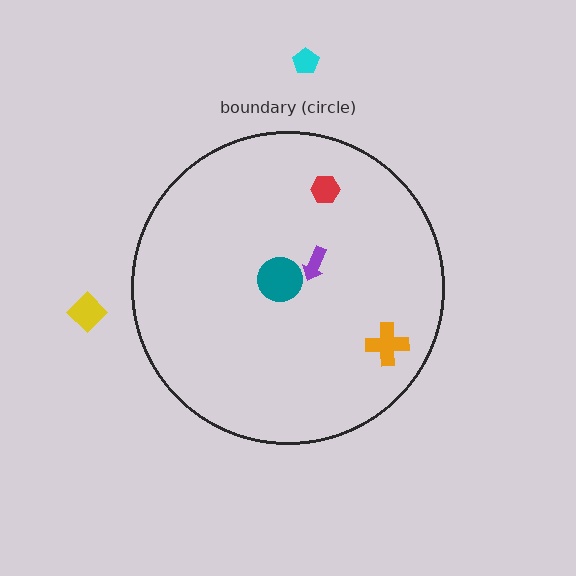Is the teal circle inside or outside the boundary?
Inside.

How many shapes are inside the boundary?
4 inside, 2 outside.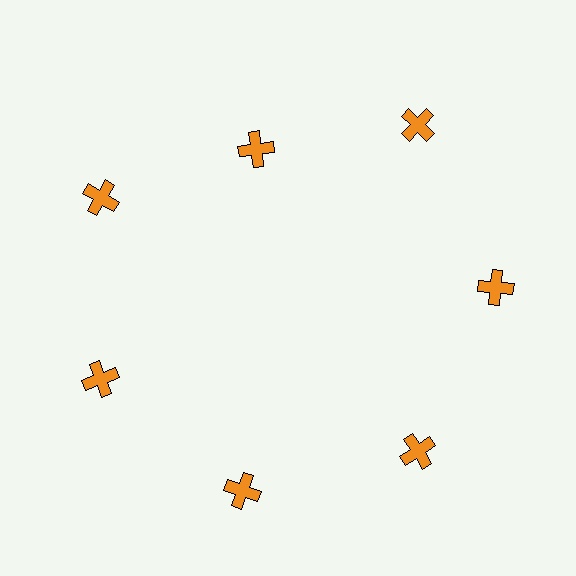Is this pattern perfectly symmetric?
No. The 7 orange crosses are arranged in a ring, but one element near the 12 o'clock position is pulled inward toward the center, breaking the 7-fold rotational symmetry.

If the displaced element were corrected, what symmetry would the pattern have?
It would have 7-fold rotational symmetry — the pattern would map onto itself every 51 degrees.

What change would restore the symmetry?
The symmetry would be restored by moving it outward, back onto the ring so that all 7 crosses sit at equal angles and equal distance from the center.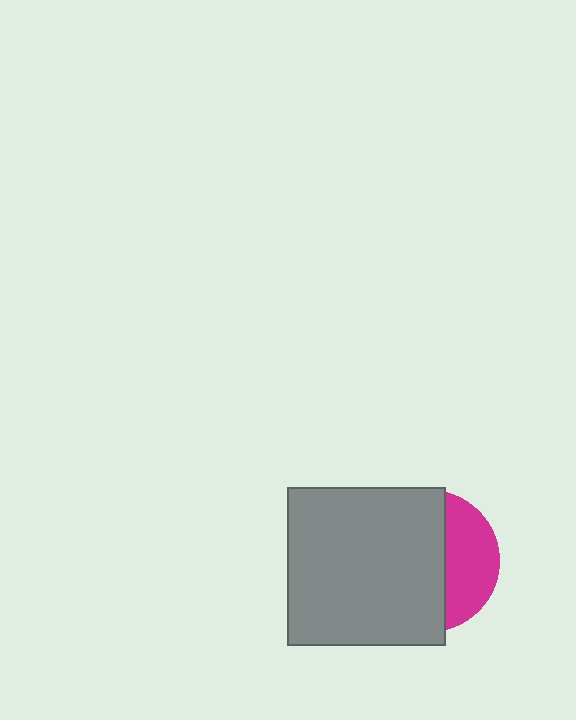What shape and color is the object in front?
The object in front is a gray square.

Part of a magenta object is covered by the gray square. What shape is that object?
It is a circle.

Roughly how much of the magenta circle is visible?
A small part of it is visible (roughly 35%).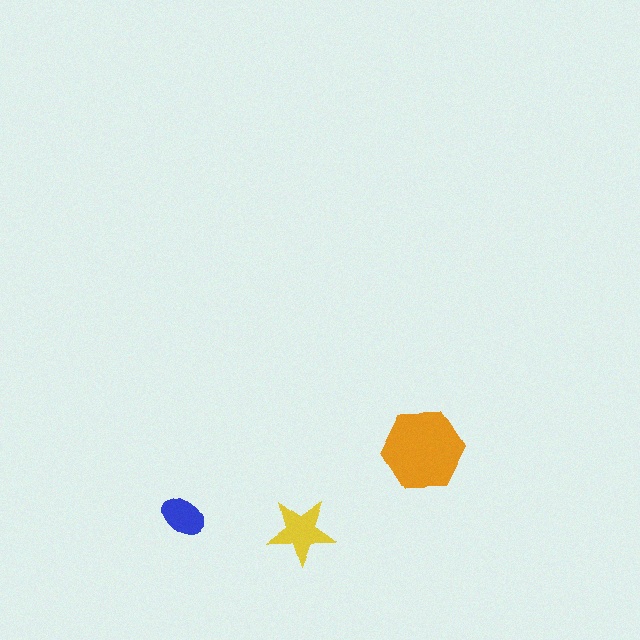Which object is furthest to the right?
The orange hexagon is rightmost.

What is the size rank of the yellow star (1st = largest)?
2nd.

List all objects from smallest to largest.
The blue ellipse, the yellow star, the orange hexagon.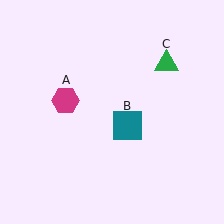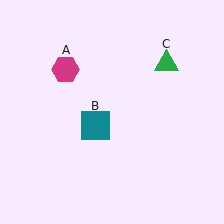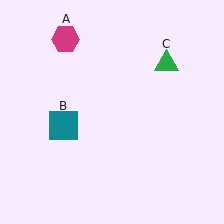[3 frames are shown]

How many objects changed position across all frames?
2 objects changed position: magenta hexagon (object A), teal square (object B).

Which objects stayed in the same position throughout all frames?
Green triangle (object C) remained stationary.